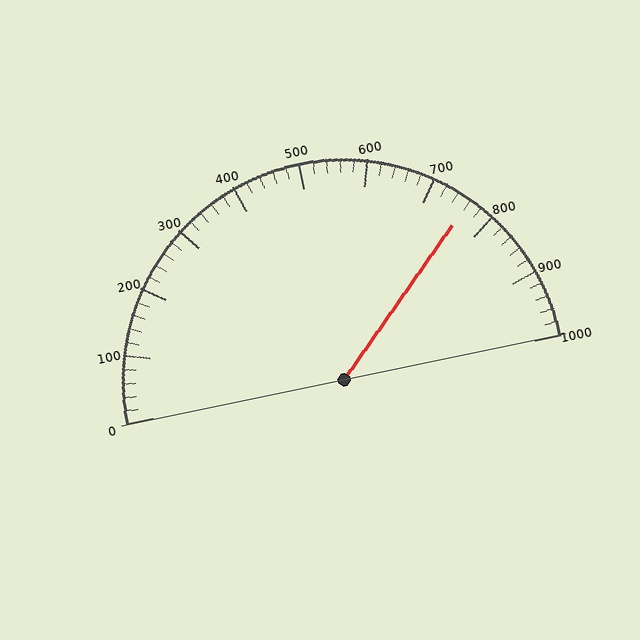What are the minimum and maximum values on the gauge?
The gauge ranges from 0 to 1000.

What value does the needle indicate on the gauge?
The needle indicates approximately 760.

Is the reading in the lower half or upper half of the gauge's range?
The reading is in the upper half of the range (0 to 1000).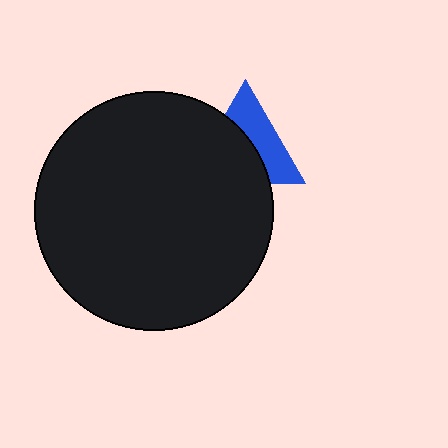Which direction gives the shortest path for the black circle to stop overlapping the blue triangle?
Moving toward the lower-left gives the shortest separation.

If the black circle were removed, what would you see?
You would see the complete blue triangle.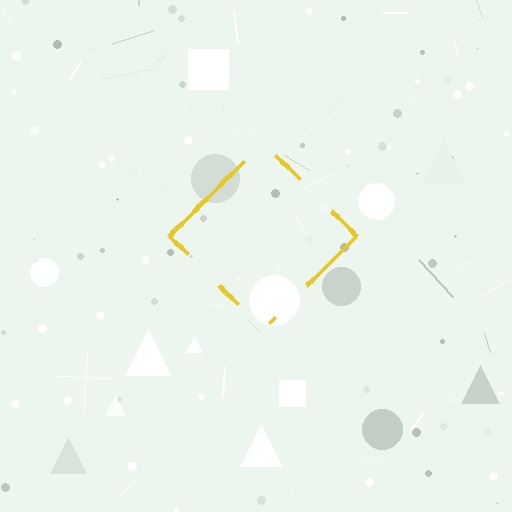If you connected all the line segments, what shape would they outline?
They would outline a diamond.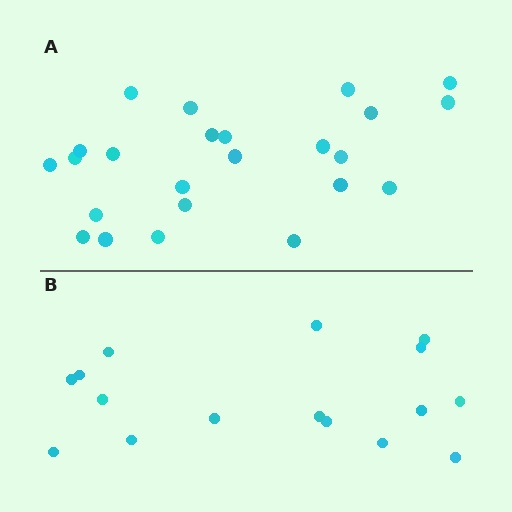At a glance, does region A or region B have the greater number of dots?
Region A (the top region) has more dots.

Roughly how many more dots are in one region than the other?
Region A has roughly 8 or so more dots than region B.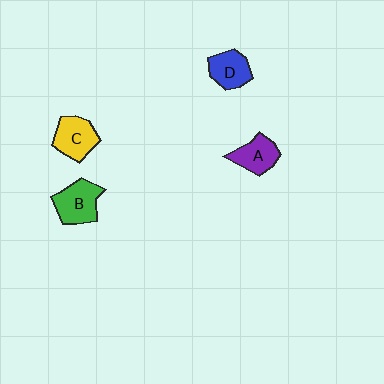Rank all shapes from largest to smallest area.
From largest to smallest: B (green), C (yellow), A (purple), D (blue).